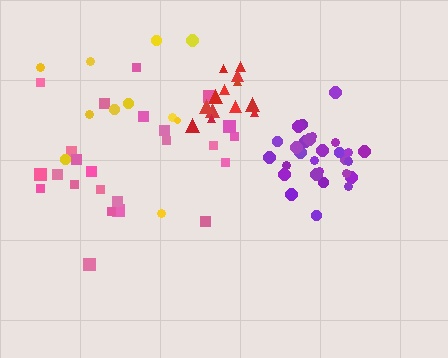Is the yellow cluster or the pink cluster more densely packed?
Pink.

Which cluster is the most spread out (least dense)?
Yellow.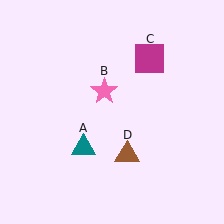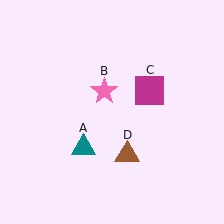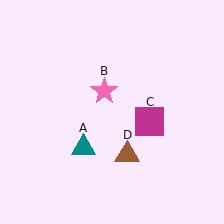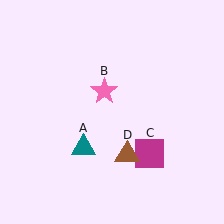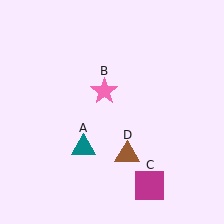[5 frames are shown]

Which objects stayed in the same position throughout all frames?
Teal triangle (object A) and pink star (object B) and brown triangle (object D) remained stationary.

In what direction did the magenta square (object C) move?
The magenta square (object C) moved down.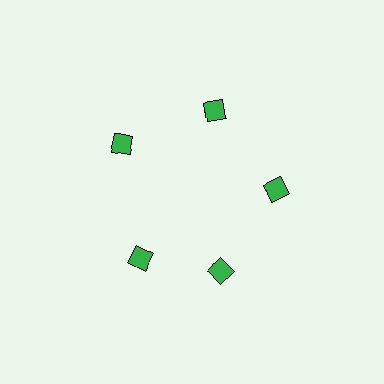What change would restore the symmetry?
The symmetry would be restored by rotating it back into even spacing with its neighbors so that all 5 diamonds sit at equal angles and equal distance from the center.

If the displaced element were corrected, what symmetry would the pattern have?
It would have 5-fold rotational symmetry — the pattern would map onto itself every 72 degrees.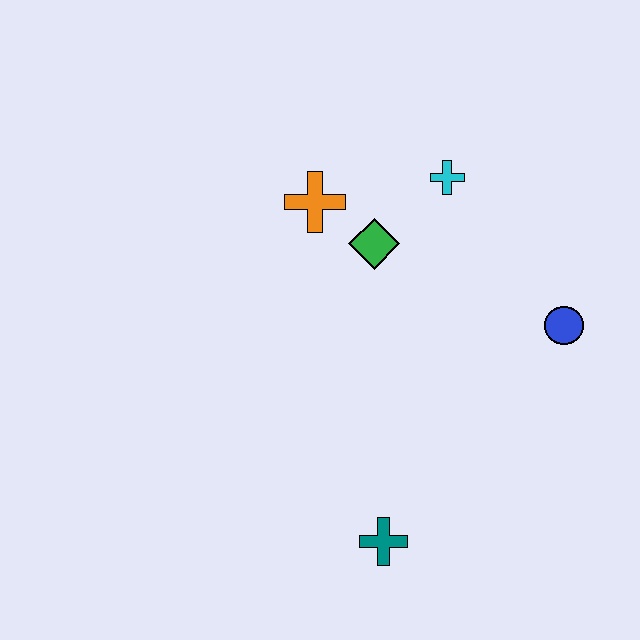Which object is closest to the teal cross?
The blue circle is closest to the teal cross.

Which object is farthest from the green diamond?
The teal cross is farthest from the green diamond.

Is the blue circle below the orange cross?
Yes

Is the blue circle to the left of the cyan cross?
No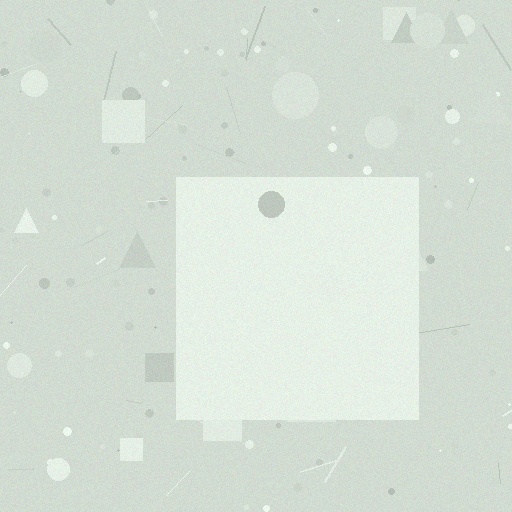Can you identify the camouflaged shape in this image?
The camouflaged shape is a square.